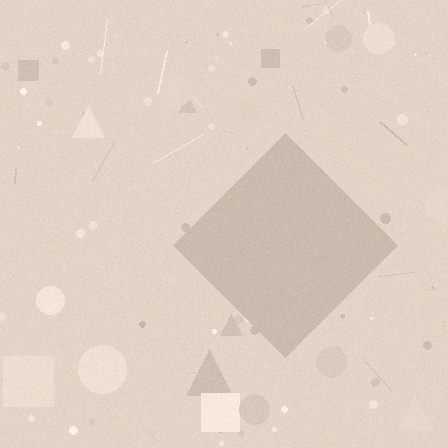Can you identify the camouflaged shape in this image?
The camouflaged shape is a diamond.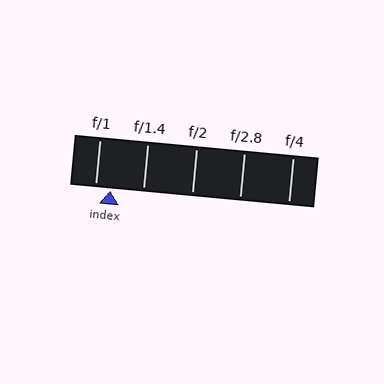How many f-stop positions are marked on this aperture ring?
There are 5 f-stop positions marked.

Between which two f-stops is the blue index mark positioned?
The index mark is between f/1 and f/1.4.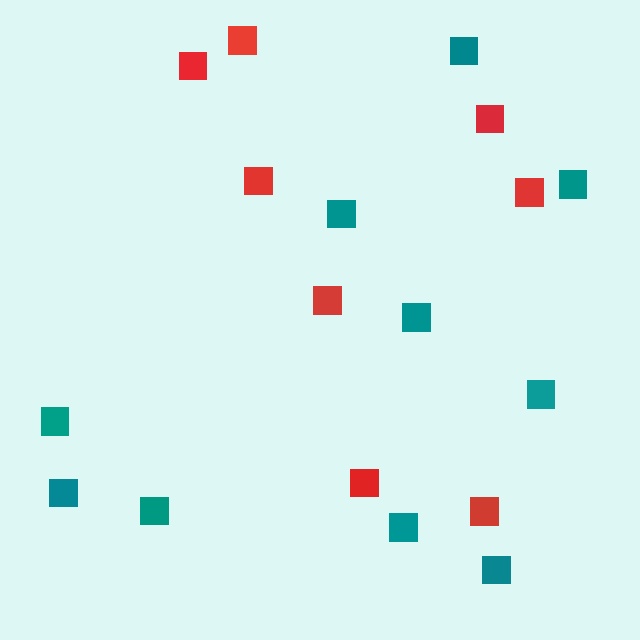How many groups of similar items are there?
There are 2 groups: one group of red squares (8) and one group of teal squares (10).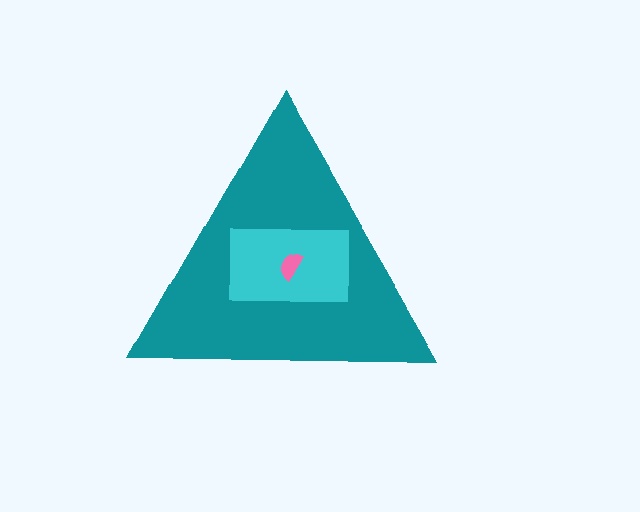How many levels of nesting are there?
3.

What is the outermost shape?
The teal triangle.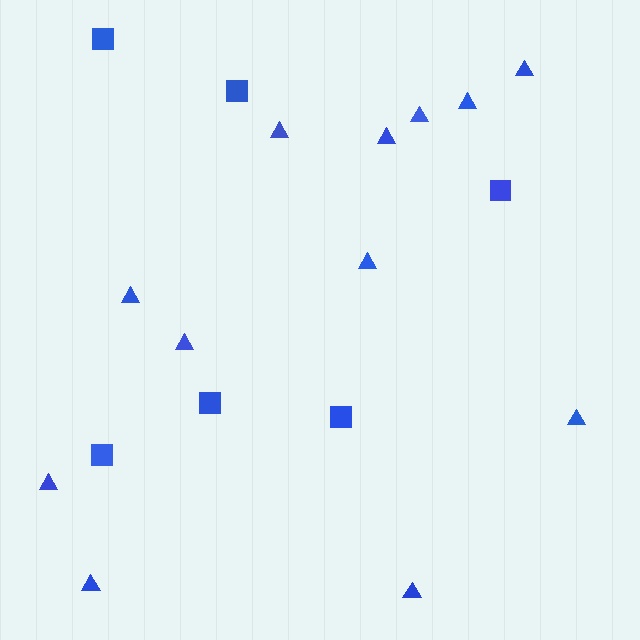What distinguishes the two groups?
There are 2 groups: one group of triangles (12) and one group of squares (6).